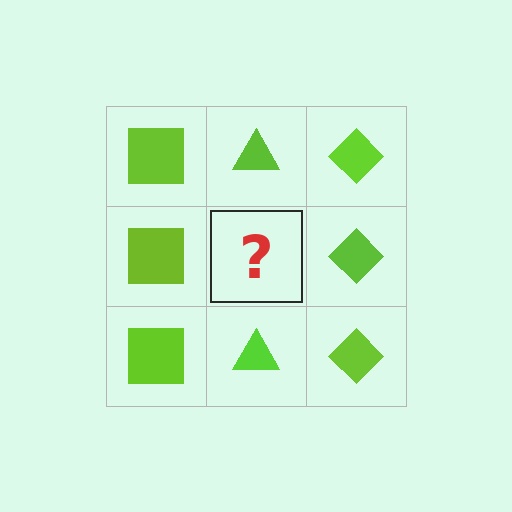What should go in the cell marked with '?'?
The missing cell should contain a lime triangle.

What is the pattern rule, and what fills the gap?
The rule is that each column has a consistent shape. The gap should be filled with a lime triangle.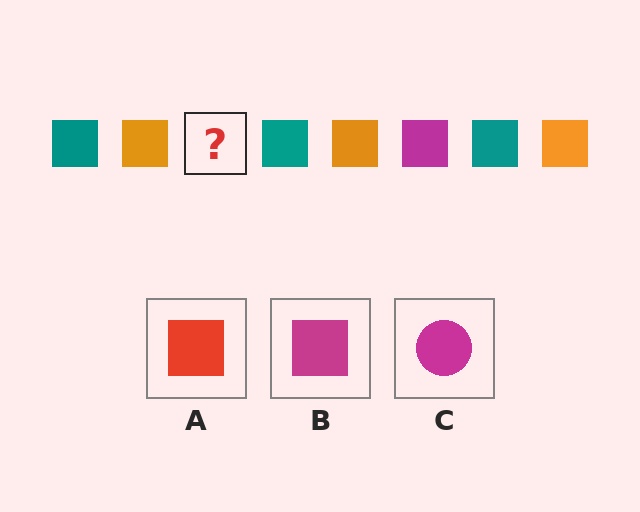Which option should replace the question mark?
Option B.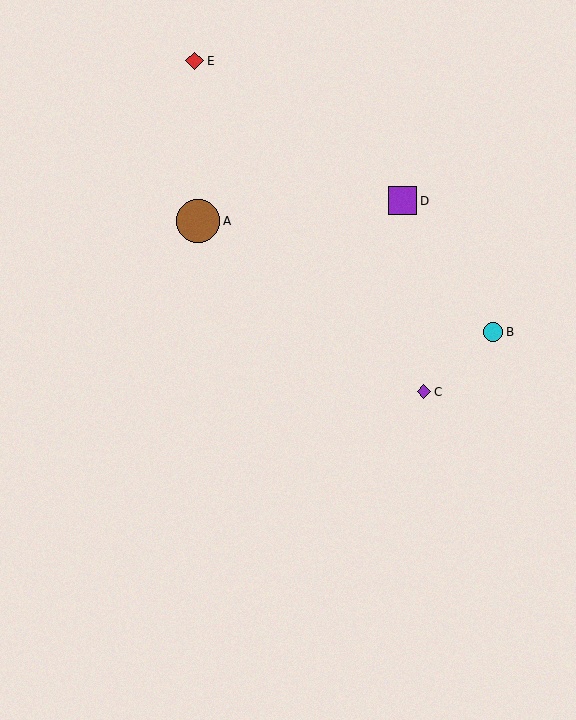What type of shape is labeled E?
Shape E is a red diamond.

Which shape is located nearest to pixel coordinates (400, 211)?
The purple square (labeled D) at (402, 201) is nearest to that location.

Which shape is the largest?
The brown circle (labeled A) is the largest.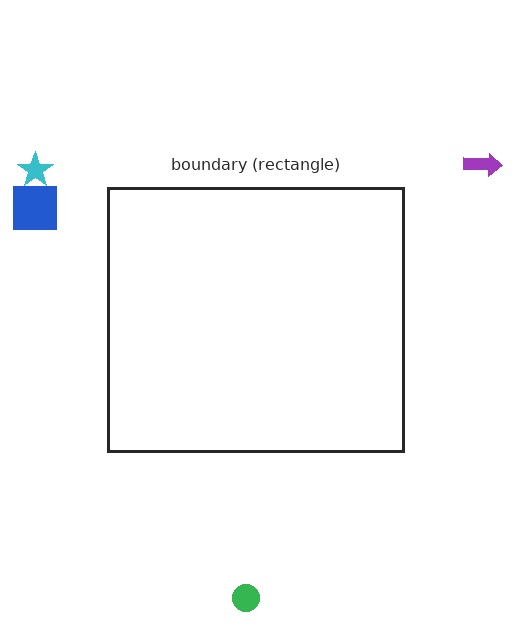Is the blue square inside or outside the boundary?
Outside.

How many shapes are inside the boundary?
0 inside, 4 outside.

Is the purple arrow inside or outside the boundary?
Outside.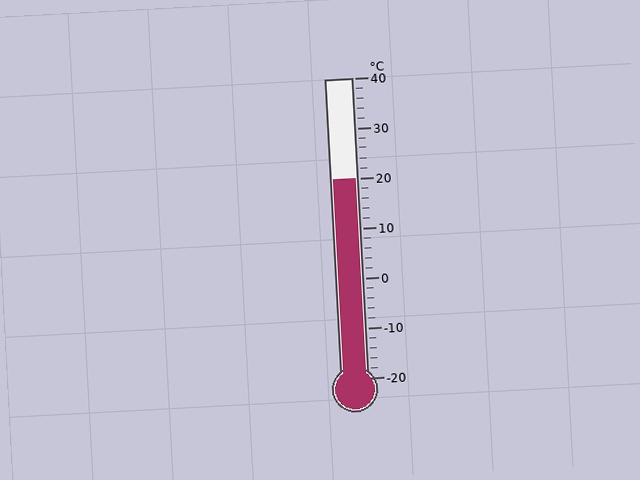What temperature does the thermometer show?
The thermometer shows approximately 20°C.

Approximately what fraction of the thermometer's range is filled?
The thermometer is filled to approximately 65% of its range.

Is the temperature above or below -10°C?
The temperature is above -10°C.